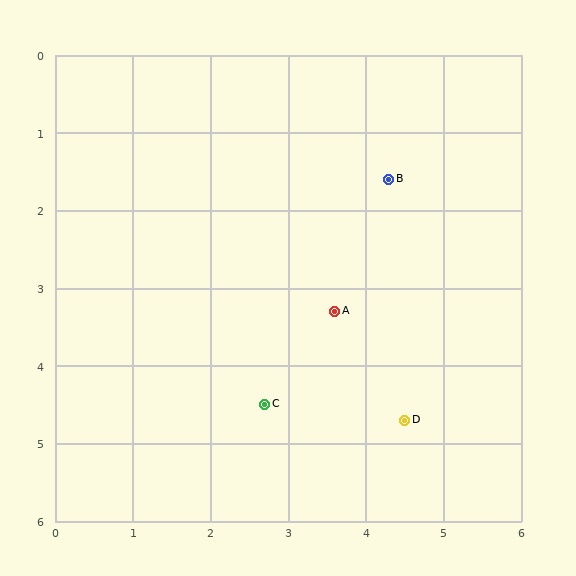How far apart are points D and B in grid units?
Points D and B are about 3.1 grid units apart.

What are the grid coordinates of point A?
Point A is at approximately (3.6, 3.3).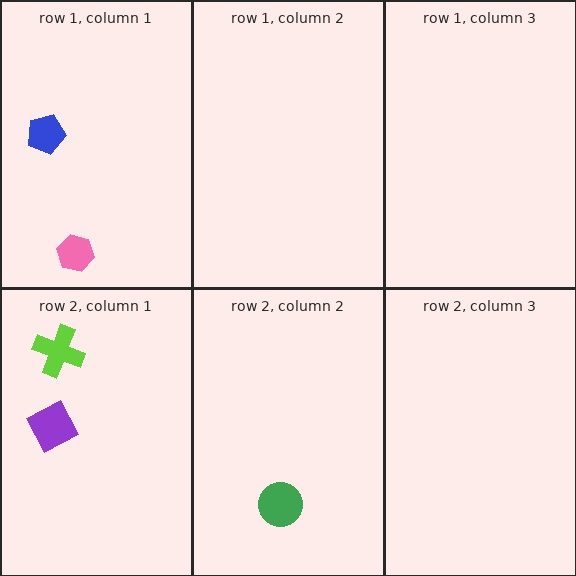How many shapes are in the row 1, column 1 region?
2.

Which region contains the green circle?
The row 2, column 2 region.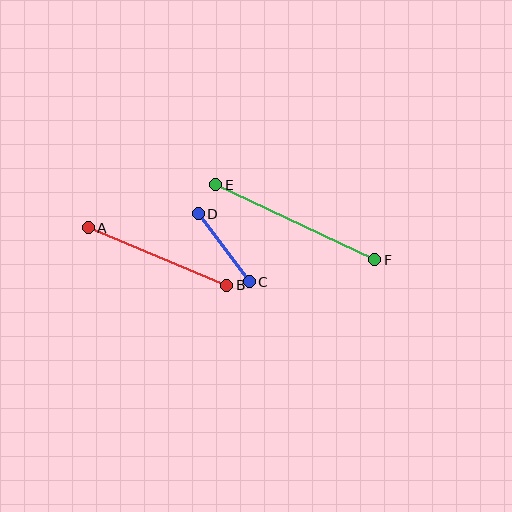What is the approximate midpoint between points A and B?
The midpoint is at approximately (157, 256) pixels.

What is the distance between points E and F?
The distance is approximately 176 pixels.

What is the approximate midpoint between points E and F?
The midpoint is at approximately (295, 222) pixels.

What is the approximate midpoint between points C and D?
The midpoint is at approximately (224, 248) pixels.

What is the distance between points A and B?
The distance is approximately 150 pixels.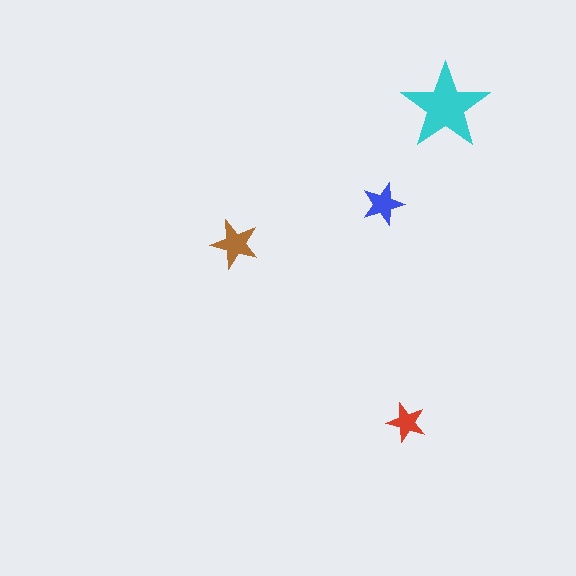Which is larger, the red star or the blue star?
The blue one.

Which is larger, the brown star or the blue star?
The brown one.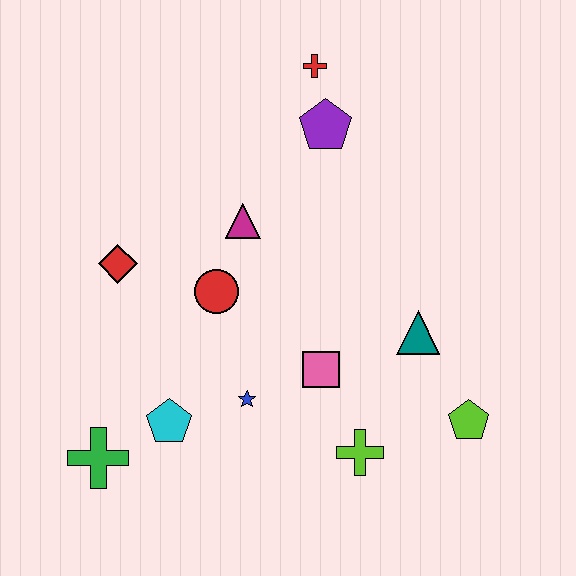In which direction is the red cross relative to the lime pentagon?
The red cross is above the lime pentagon.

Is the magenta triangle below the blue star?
No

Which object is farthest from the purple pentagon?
The green cross is farthest from the purple pentagon.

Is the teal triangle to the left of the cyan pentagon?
No